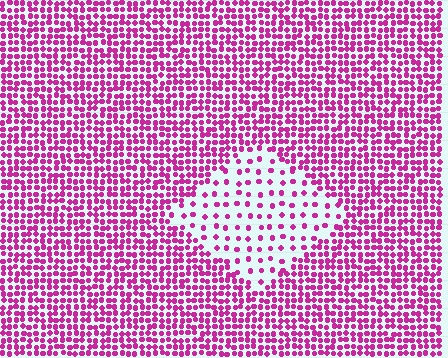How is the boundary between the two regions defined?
The boundary is defined by a change in element density (approximately 2.8x ratio). All elements are the same color, size, and shape.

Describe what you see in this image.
The image contains small magenta elements arranged at two different densities. A diamond-shaped region is visible where the elements are less densely packed than the surrounding area.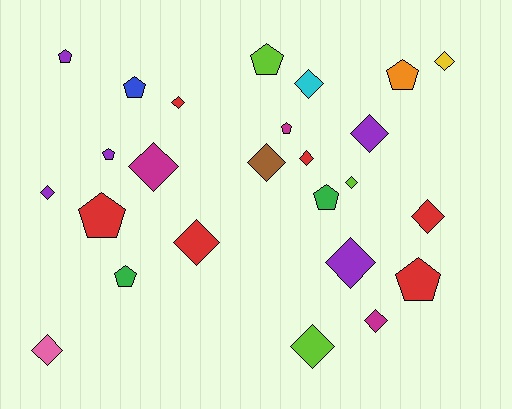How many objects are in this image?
There are 25 objects.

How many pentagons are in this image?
There are 10 pentagons.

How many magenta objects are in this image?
There are 3 magenta objects.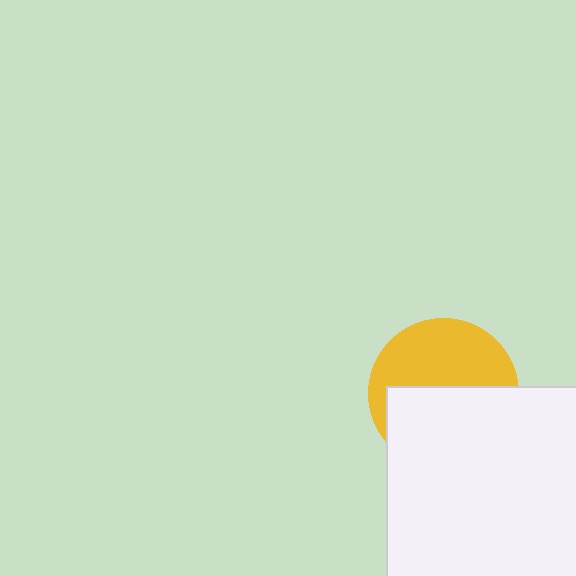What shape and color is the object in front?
The object in front is a white square.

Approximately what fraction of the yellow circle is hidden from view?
Roughly 53% of the yellow circle is hidden behind the white square.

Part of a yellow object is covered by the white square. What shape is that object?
It is a circle.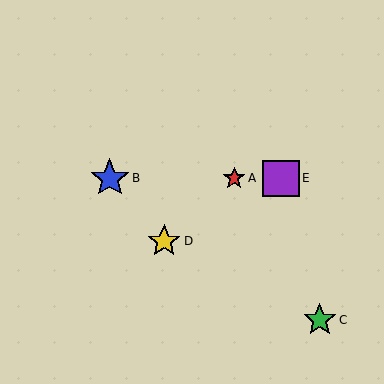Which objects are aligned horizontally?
Objects A, B, E are aligned horizontally.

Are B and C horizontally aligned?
No, B is at y≈178 and C is at y≈320.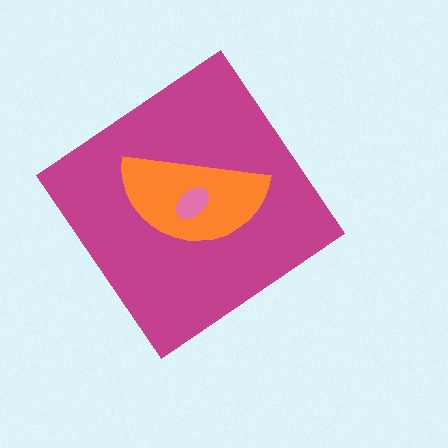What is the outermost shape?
The magenta diamond.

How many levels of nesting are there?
3.